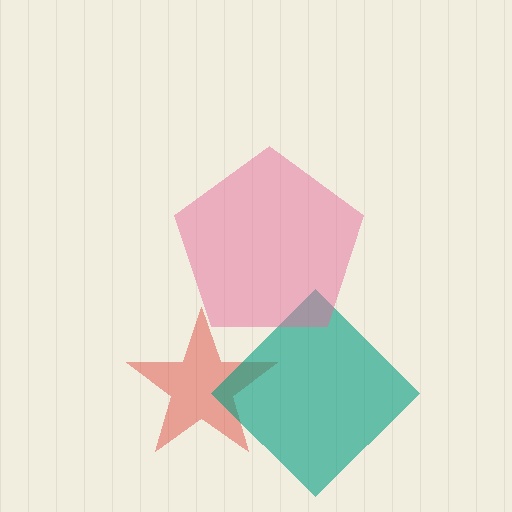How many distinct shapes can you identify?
There are 3 distinct shapes: a red star, a teal diamond, a pink pentagon.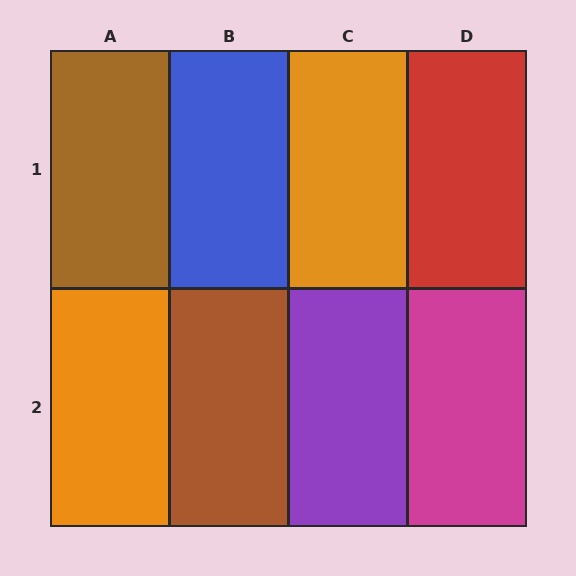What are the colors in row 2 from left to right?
Orange, brown, purple, magenta.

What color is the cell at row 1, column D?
Red.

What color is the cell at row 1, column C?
Orange.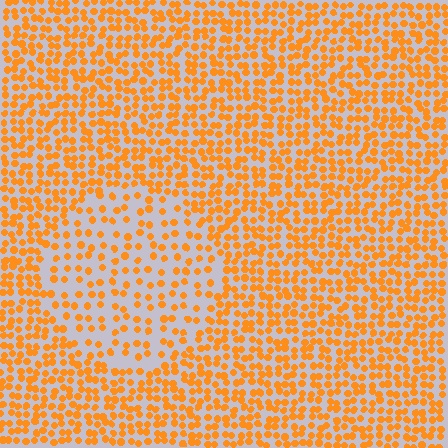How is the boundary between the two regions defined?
The boundary is defined by a change in element density (approximately 2.0x ratio). All elements are the same color, size, and shape.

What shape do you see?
I see a circle.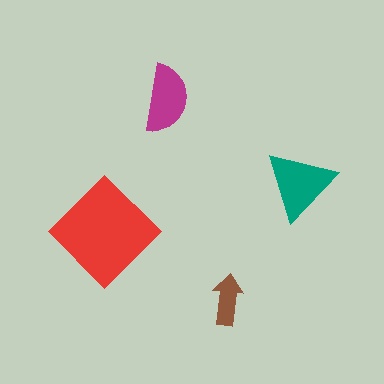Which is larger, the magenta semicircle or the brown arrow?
The magenta semicircle.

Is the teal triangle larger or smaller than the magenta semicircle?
Larger.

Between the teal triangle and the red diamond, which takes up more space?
The red diamond.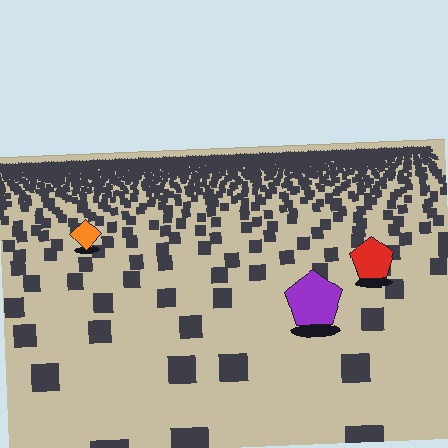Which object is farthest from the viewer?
The orange diamond is farthest from the viewer. It appears smaller and the ground texture around it is denser.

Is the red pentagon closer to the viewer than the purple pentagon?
No. The purple pentagon is closer — you can tell from the texture gradient: the ground texture is coarser near it.